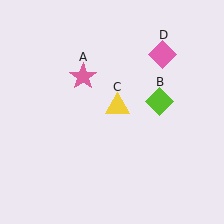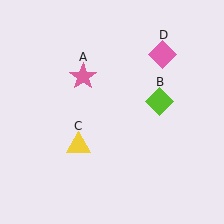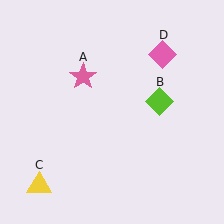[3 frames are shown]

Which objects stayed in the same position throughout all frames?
Pink star (object A) and lime diamond (object B) and pink diamond (object D) remained stationary.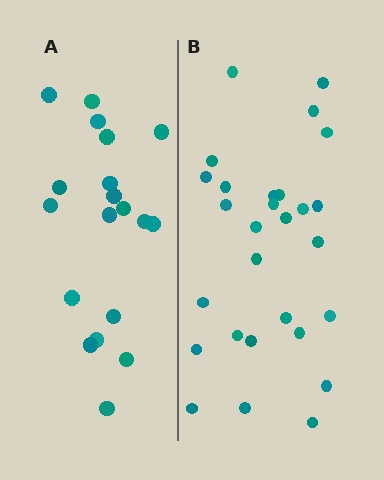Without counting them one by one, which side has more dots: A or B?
Region B (the right region) has more dots.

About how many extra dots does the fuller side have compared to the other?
Region B has roughly 8 or so more dots than region A.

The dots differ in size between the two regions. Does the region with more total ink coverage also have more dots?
No. Region A has more total ink coverage because its dots are larger, but region B actually contains more individual dots. Total area can be misleading — the number of items is what matters here.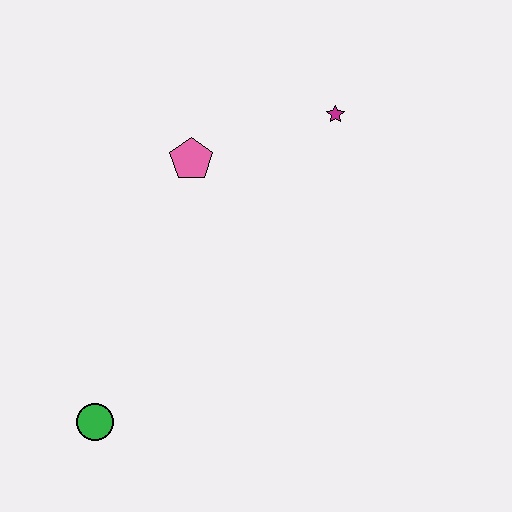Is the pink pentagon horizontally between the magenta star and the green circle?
Yes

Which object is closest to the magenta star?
The pink pentagon is closest to the magenta star.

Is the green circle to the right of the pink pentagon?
No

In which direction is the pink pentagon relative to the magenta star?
The pink pentagon is to the left of the magenta star.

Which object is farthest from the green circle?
The magenta star is farthest from the green circle.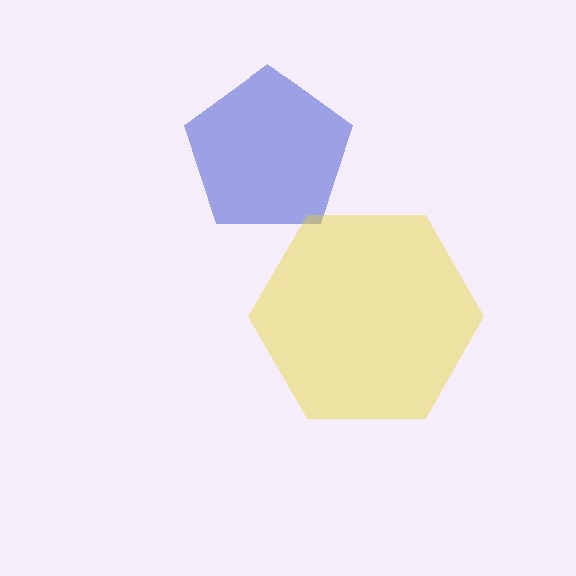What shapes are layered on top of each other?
The layered shapes are: a blue pentagon, a yellow hexagon.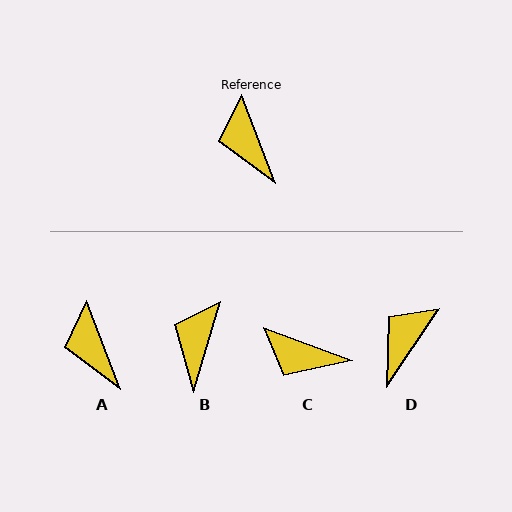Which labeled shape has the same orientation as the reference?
A.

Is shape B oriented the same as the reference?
No, it is off by about 37 degrees.